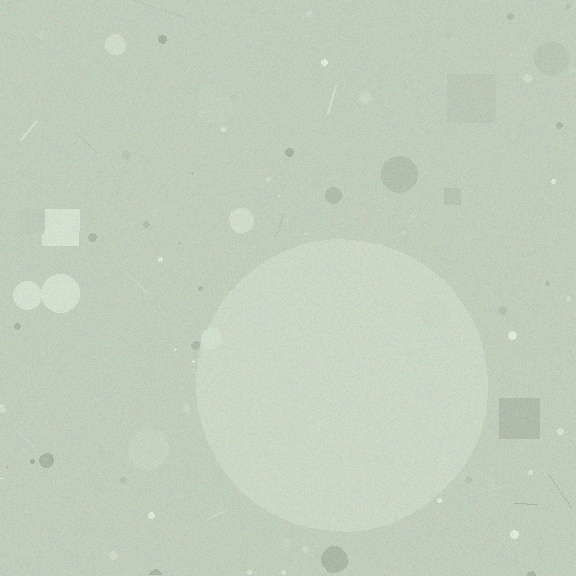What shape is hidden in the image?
A circle is hidden in the image.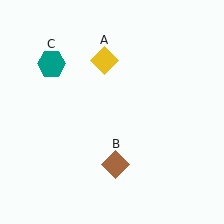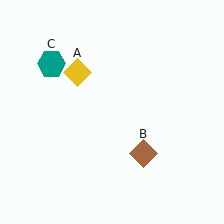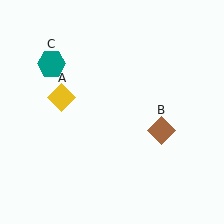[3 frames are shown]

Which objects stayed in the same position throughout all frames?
Teal hexagon (object C) remained stationary.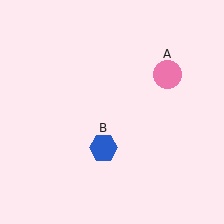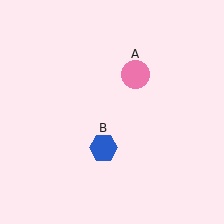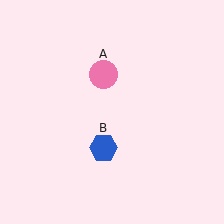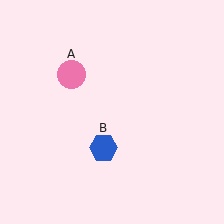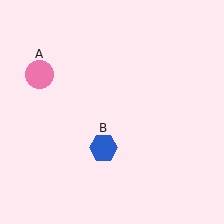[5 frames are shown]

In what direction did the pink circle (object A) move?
The pink circle (object A) moved left.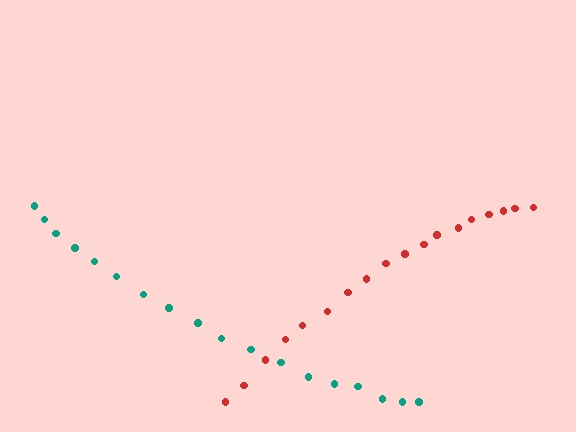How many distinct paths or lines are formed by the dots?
There are 2 distinct paths.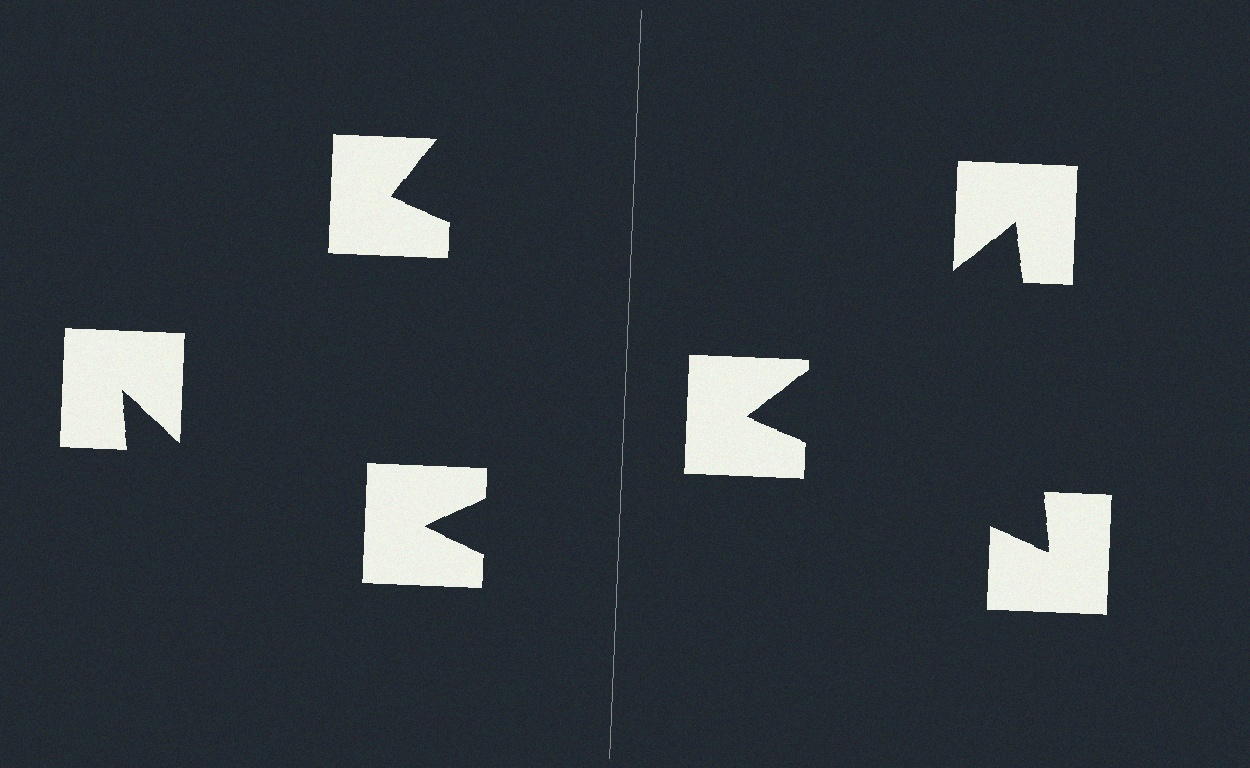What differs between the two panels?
The notched squares are positioned identically on both sides; only the wedge orientations differ. On the right they align to a triangle; on the left they are misaligned.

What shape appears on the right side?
An illusory triangle.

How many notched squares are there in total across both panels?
6 — 3 on each side.